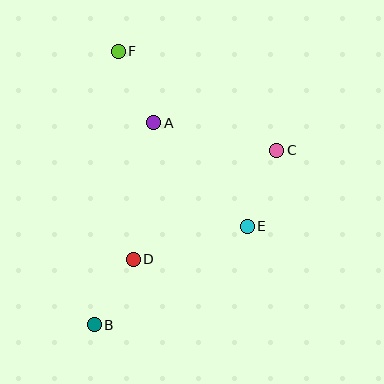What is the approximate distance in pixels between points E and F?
The distance between E and F is approximately 217 pixels.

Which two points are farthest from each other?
Points B and F are farthest from each other.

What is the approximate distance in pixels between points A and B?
The distance between A and B is approximately 211 pixels.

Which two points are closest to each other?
Points B and D are closest to each other.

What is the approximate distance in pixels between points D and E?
The distance between D and E is approximately 119 pixels.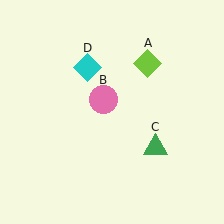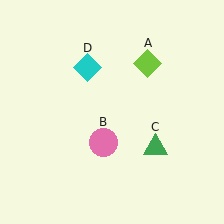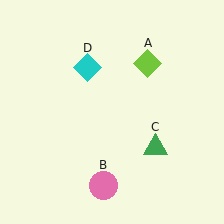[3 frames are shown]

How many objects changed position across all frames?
1 object changed position: pink circle (object B).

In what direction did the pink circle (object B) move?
The pink circle (object B) moved down.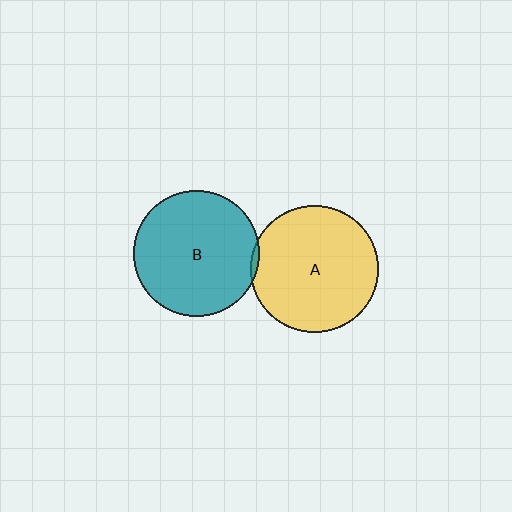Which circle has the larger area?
Circle A (yellow).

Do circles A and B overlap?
Yes.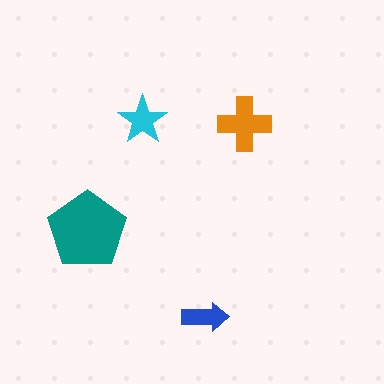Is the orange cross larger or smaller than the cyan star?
Larger.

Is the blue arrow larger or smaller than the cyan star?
Smaller.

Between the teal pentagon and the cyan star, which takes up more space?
The teal pentagon.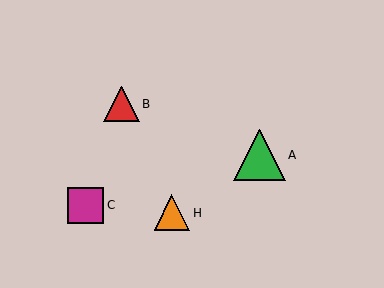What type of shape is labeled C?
Shape C is a magenta square.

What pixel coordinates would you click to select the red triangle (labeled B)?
Click at (121, 104) to select the red triangle B.